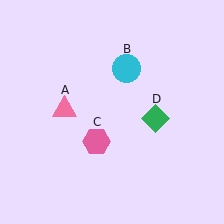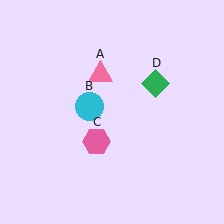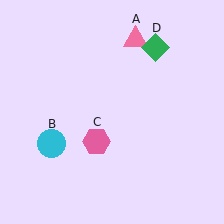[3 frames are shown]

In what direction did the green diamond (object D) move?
The green diamond (object D) moved up.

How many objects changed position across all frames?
3 objects changed position: pink triangle (object A), cyan circle (object B), green diamond (object D).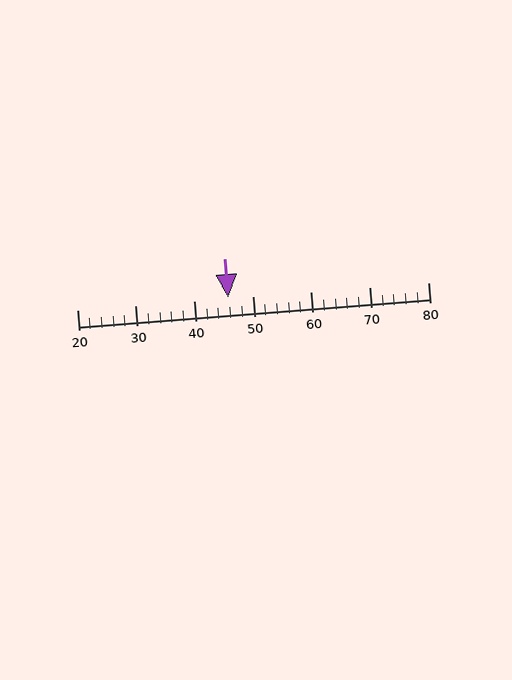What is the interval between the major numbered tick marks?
The major tick marks are spaced 10 units apart.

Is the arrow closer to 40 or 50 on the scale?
The arrow is closer to 50.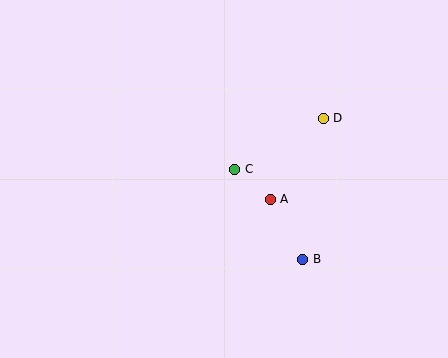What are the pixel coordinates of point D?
Point D is at (323, 118).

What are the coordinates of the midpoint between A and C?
The midpoint between A and C is at (252, 184).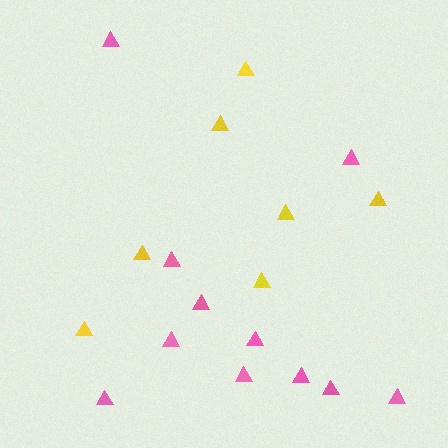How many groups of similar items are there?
There are 2 groups: one group of yellow triangles (7) and one group of pink triangles (11).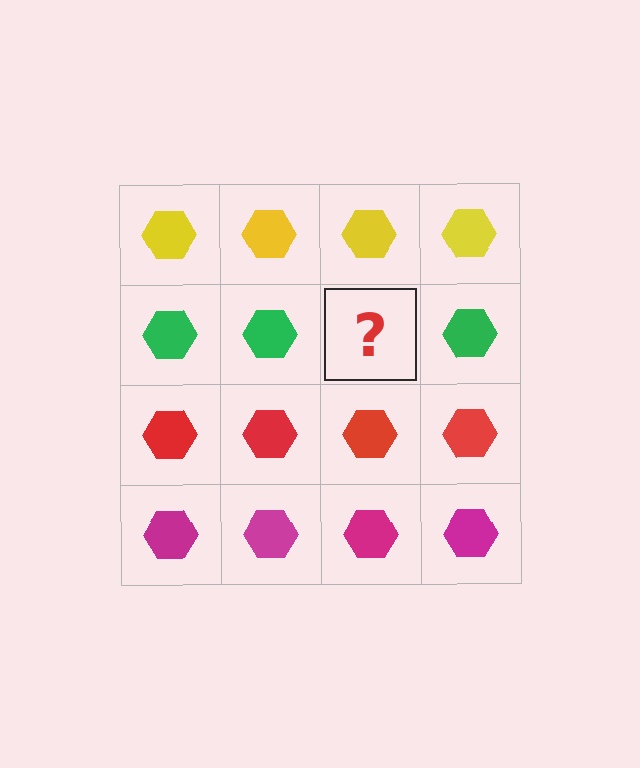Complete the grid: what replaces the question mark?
The question mark should be replaced with a green hexagon.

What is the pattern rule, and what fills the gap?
The rule is that each row has a consistent color. The gap should be filled with a green hexagon.